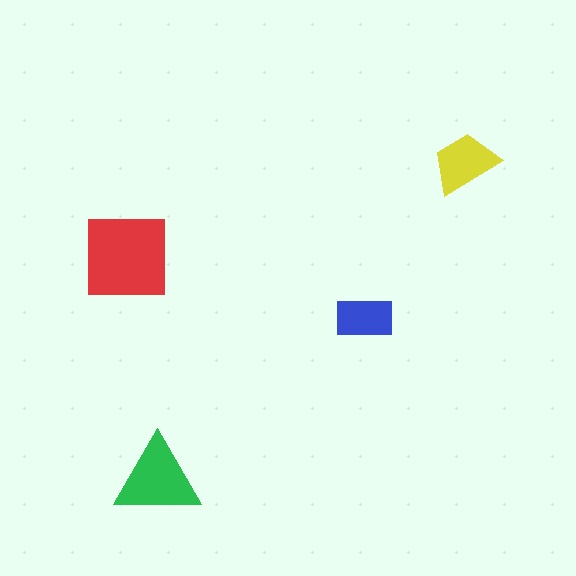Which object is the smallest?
The blue rectangle.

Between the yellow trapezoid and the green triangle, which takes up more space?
The green triangle.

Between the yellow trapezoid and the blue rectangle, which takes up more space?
The yellow trapezoid.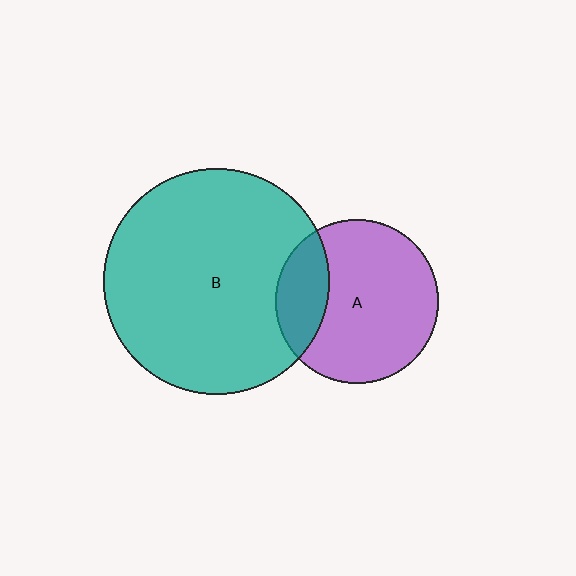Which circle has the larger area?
Circle B (teal).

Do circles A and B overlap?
Yes.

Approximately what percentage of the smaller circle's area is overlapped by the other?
Approximately 25%.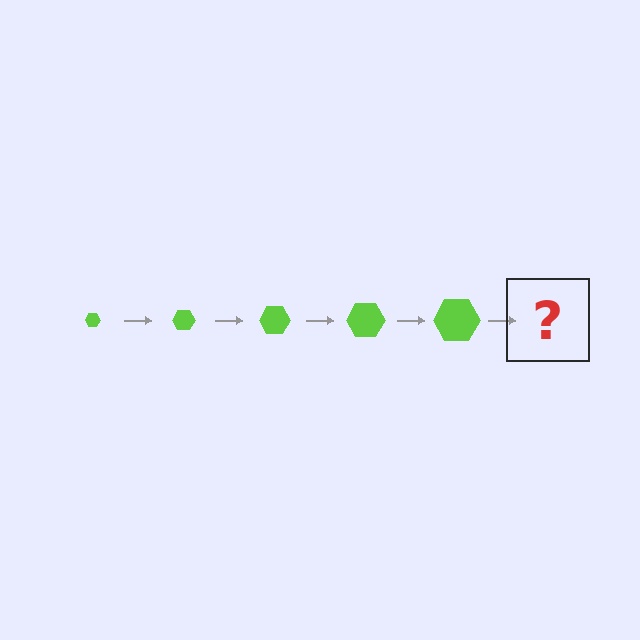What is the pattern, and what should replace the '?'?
The pattern is that the hexagon gets progressively larger each step. The '?' should be a lime hexagon, larger than the previous one.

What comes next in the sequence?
The next element should be a lime hexagon, larger than the previous one.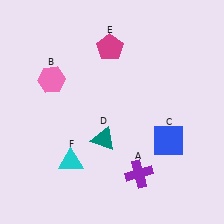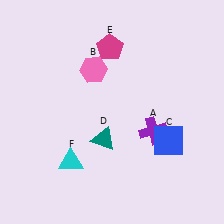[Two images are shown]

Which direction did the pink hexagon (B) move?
The pink hexagon (B) moved right.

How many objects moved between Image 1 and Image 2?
2 objects moved between the two images.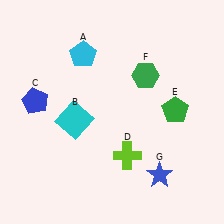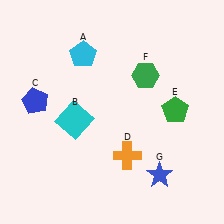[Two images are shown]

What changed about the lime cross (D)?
In Image 1, D is lime. In Image 2, it changed to orange.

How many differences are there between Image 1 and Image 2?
There is 1 difference between the two images.